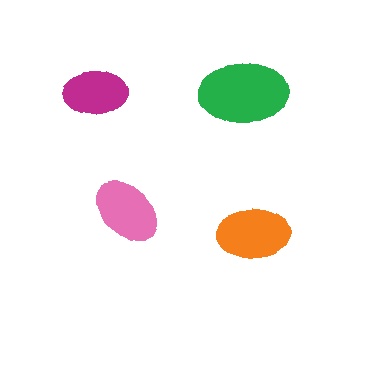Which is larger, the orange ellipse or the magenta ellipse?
The orange one.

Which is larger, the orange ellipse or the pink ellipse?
The orange one.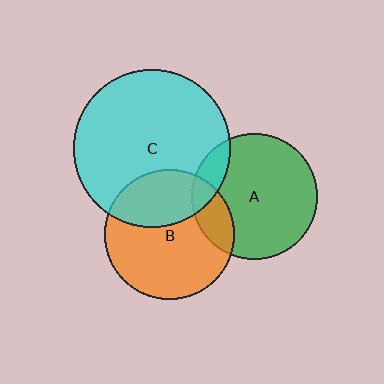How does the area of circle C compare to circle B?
Approximately 1.5 times.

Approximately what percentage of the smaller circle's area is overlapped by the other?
Approximately 35%.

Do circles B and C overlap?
Yes.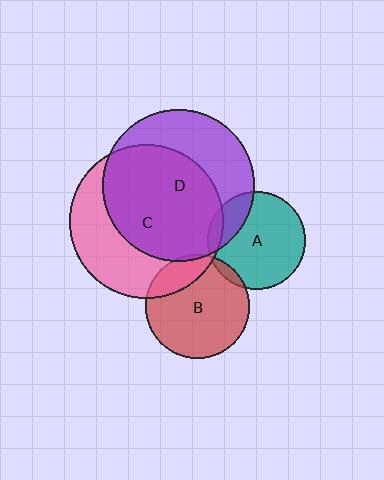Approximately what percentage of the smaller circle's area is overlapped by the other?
Approximately 5%.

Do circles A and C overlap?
Yes.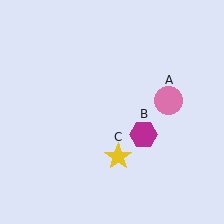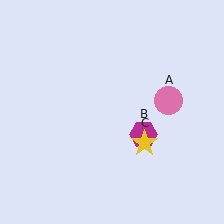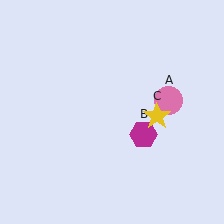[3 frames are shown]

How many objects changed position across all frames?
1 object changed position: yellow star (object C).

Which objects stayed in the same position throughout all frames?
Pink circle (object A) and magenta hexagon (object B) remained stationary.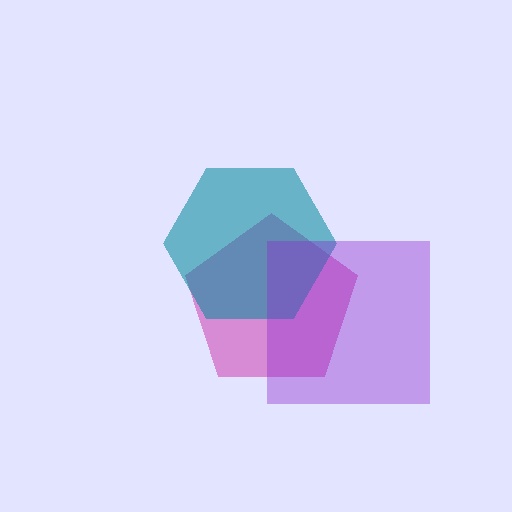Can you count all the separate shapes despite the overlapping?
Yes, there are 3 separate shapes.